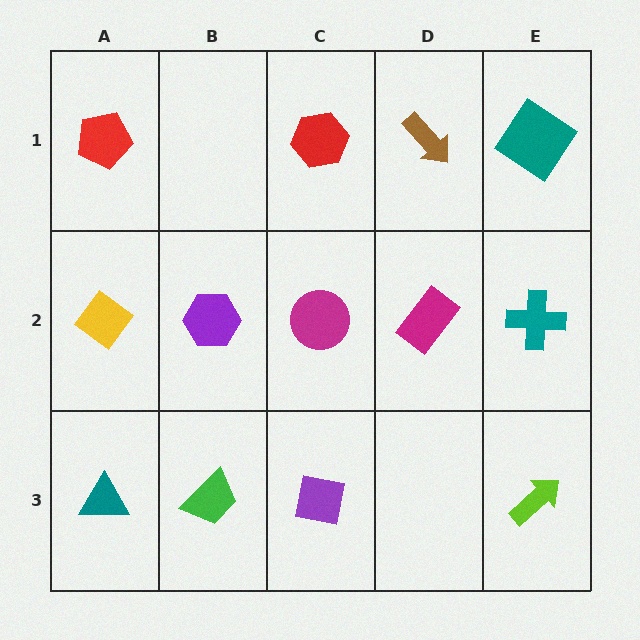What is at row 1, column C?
A red hexagon.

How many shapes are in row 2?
5 shapes.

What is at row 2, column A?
A yellow diamond.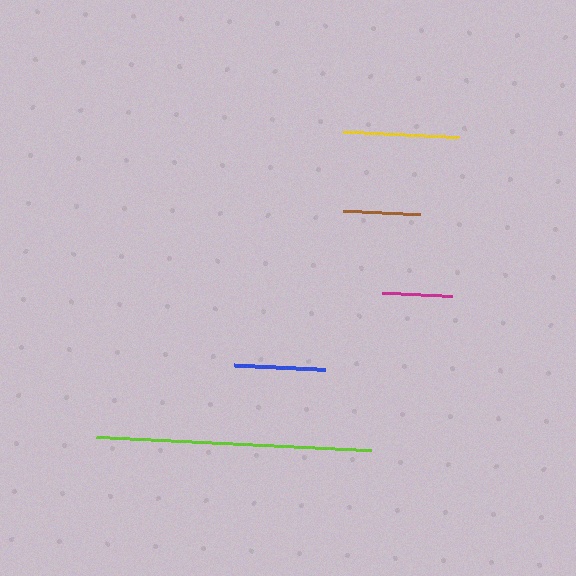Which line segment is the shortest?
The magenta line is the shortest at approximately 69 pixels.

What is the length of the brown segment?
The brown segment is approximately 78 pixels long.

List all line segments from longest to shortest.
From longest to shortest: lime, yellow, blue, brown, magenta.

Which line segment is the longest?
The lime line is the longest at approximately 275 pixels.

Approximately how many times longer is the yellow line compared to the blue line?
The yellow line is approximately 1.3 times the length of the blue line.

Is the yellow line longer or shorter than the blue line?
The yellow line is longer than the blue line.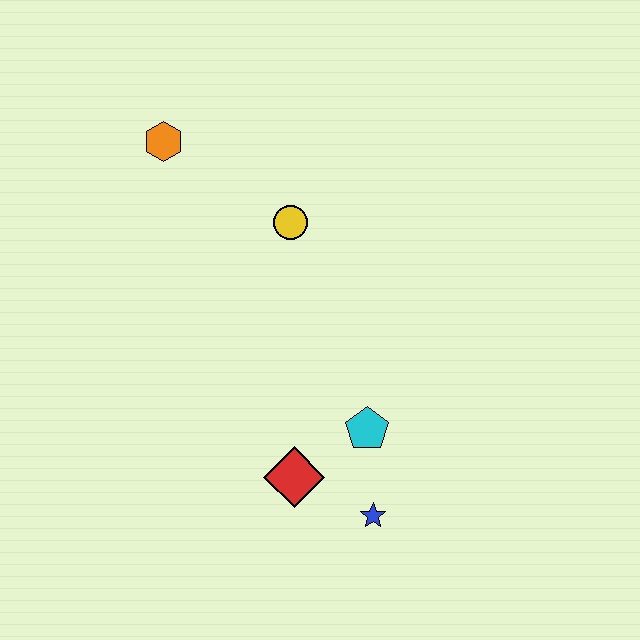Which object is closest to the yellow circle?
The orange hexagon is closest to the yellow circle.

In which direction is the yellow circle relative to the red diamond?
The yellow circle is above the red diamond.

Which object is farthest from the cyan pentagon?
The orange hexagon is farthest from the cyan pentagon.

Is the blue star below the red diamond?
Yes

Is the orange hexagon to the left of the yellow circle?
Yes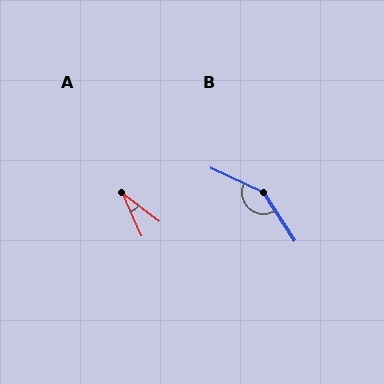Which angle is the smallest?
A, at approximately 29 degrees.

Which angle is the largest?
B, at approximately 148 degrees.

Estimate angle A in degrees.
Approximately 29 degrees.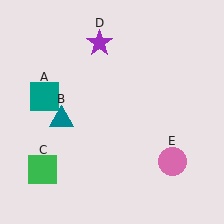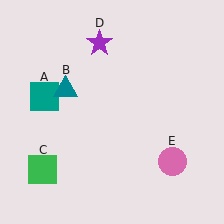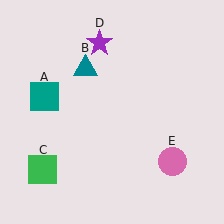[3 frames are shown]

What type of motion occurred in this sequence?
The teal triangle (object B) rotated clockwise around the center of the scene.